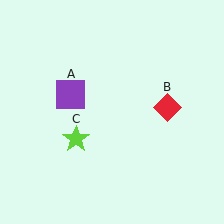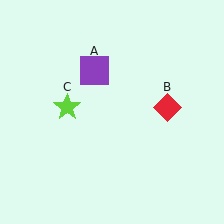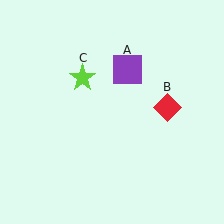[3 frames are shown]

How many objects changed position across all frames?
2 objects changed position: purple square (object A), lime star (object C).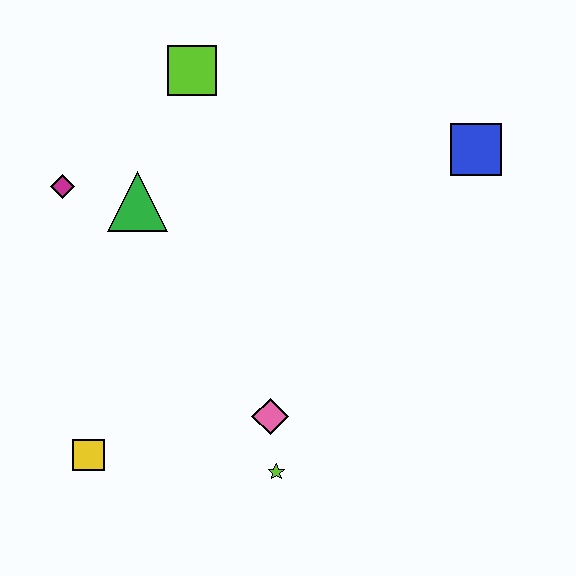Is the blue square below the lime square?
Yes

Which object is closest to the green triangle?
The magenta diamond is closest to the green triangle.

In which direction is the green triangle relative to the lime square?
The green triangle is below the lime square.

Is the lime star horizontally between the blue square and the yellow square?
Yes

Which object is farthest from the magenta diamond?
The blue square is farthest from the magenta diamond.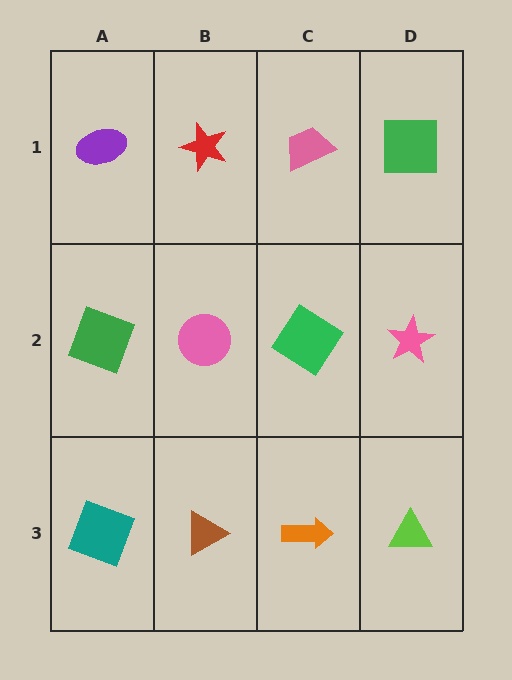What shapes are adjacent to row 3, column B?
A pink circle (row 2, column B), a teal square (row 3, column A), an orange arrow (row 3, column C).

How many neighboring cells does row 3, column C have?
3.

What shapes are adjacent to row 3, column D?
A pink star (row 2, column D), an orange arrow (row 3, column C).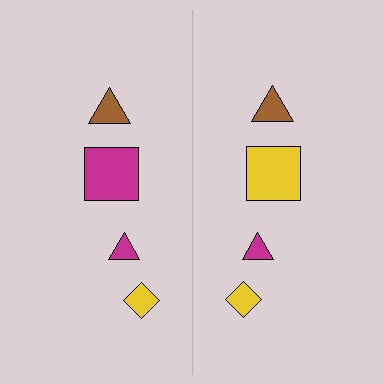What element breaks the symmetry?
The yellow square on the right side breaks the symmetry — its mirror counterpart is magenta.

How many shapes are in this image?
There are 8 shapes in this image.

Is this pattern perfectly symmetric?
No, the pattern is not perfectly symmetric. The yellow square on the right side breaks the symmetry — its mirror counterpart is magenta.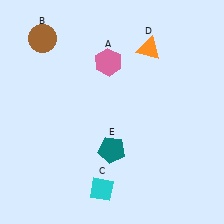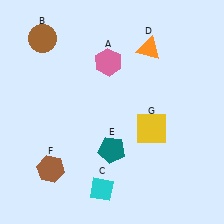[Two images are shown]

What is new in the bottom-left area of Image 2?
A brown hexagon (F) was added in the bottom-left area of Image 2.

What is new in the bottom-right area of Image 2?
A yellow square (G) was added in the bottom-right area of Image 2.